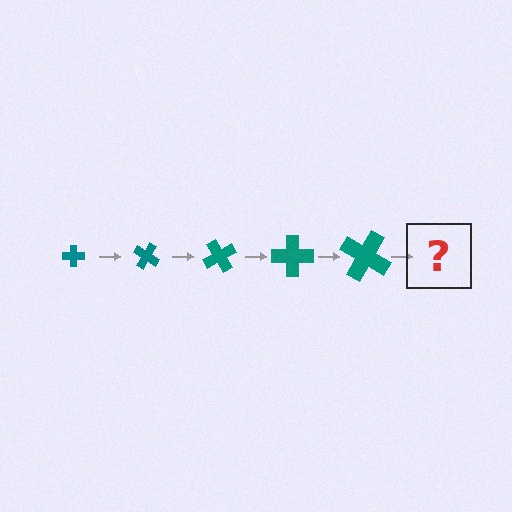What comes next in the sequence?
The next element should be a cross, larger than the previous one and rotated 150 degrees from the start.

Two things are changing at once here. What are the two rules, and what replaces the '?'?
The two rules are that the cross grows larger each step and it rotates 30 degrees each step. The '?' should be a cross, larger than the previous one and rotated 150 degrees from the start.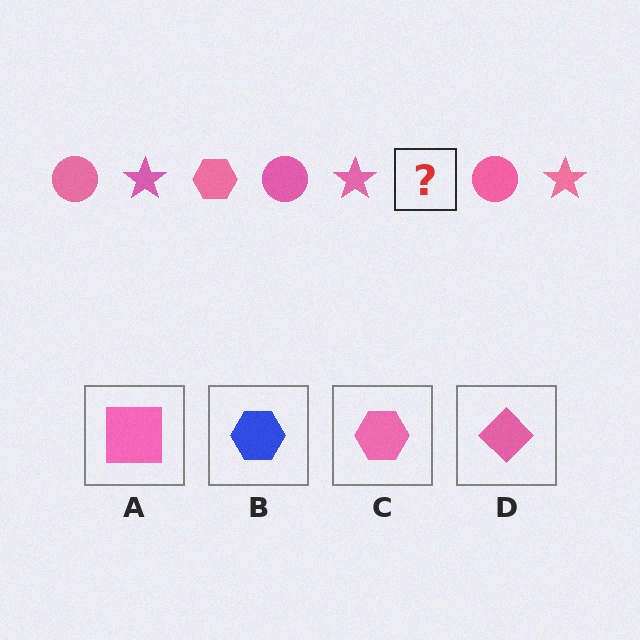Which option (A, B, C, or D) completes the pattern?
C.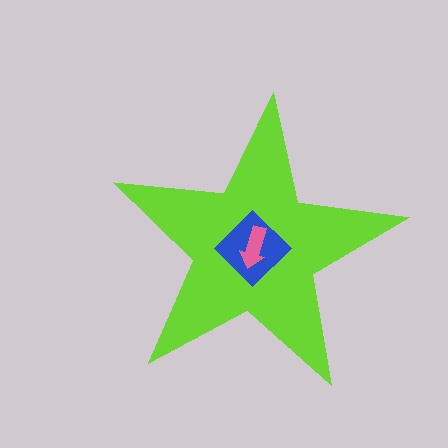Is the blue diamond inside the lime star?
Yes.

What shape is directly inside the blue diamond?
The pink arrow.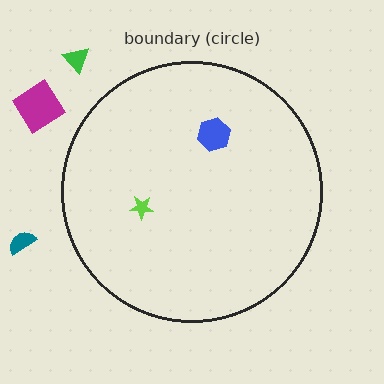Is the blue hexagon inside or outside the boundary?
Inside.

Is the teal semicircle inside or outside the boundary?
Outside.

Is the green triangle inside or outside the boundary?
Outside.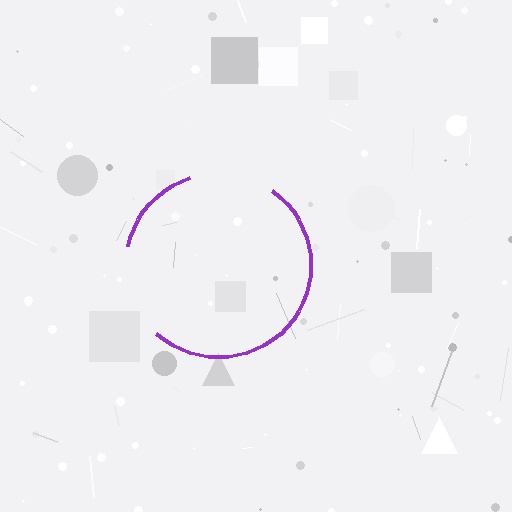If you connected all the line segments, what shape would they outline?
They would outline a circle.